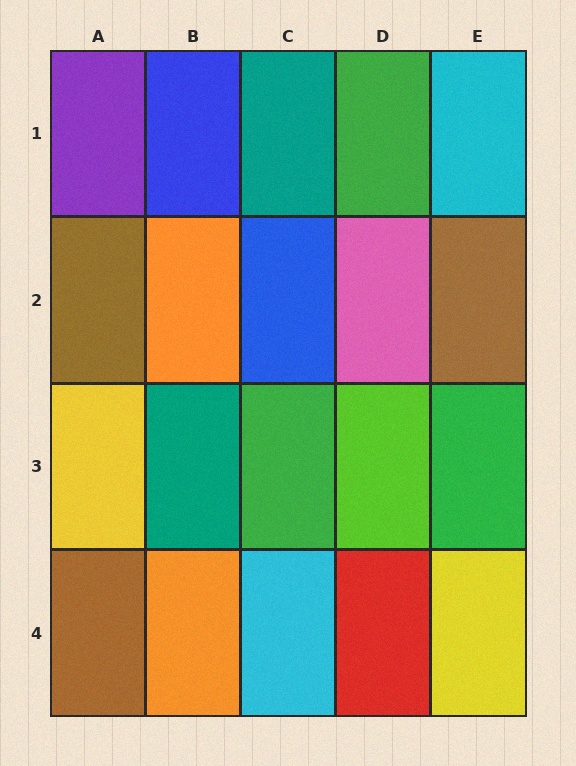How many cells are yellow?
2 cells are yellow.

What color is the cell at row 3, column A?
Yellow.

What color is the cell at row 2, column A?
Brown.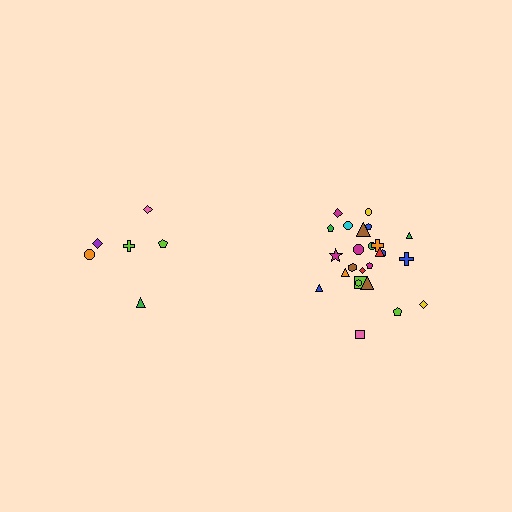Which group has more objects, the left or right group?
The right group.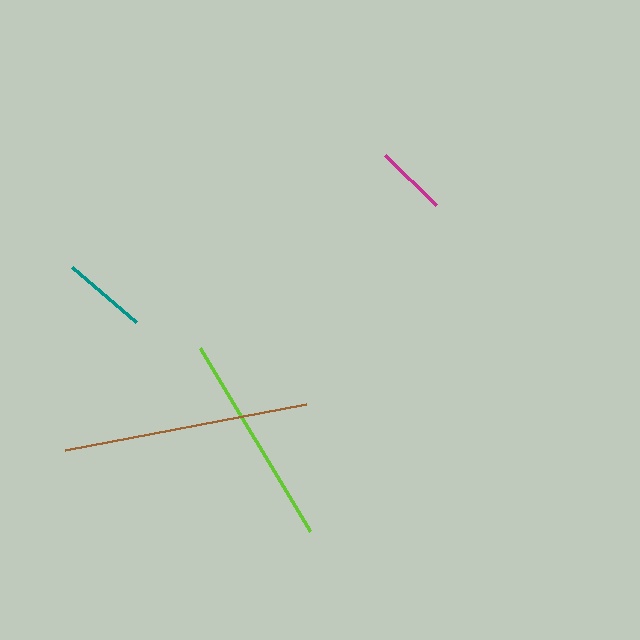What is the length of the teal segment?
The teal segment is approximately 85 pixels long.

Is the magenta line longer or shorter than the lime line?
The lime line is longer than the magenta line.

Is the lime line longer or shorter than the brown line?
The brown line is longer than the lime line.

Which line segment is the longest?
The brown line is the longest at approximately 246 pixels.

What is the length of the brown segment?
The brown segment is approximately 246 pixels long.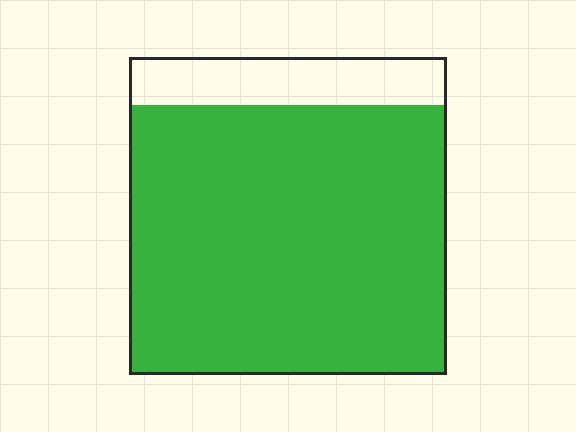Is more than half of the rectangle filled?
Yes.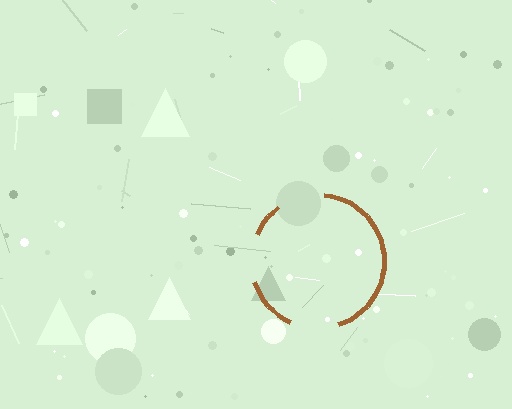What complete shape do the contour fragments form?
The contour fragments form a circle.